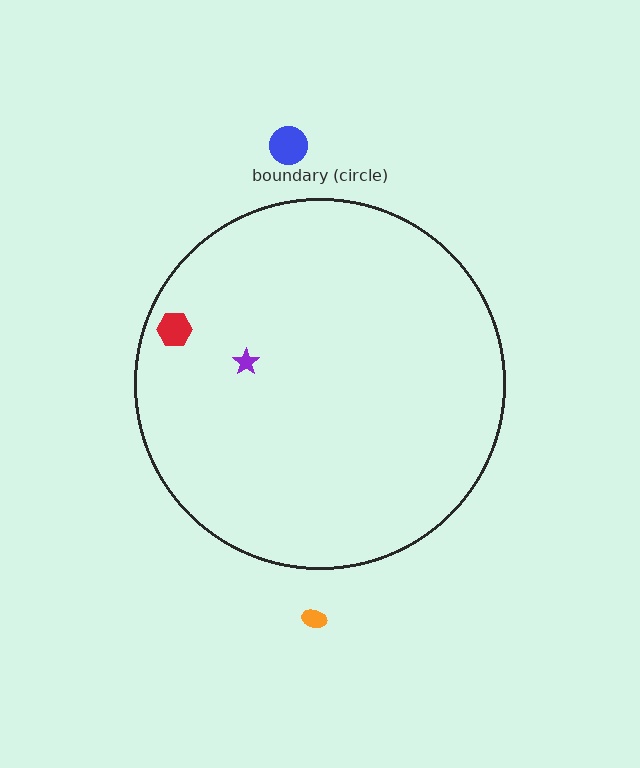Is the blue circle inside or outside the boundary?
Outside.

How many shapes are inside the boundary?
2 inside, 2 outside.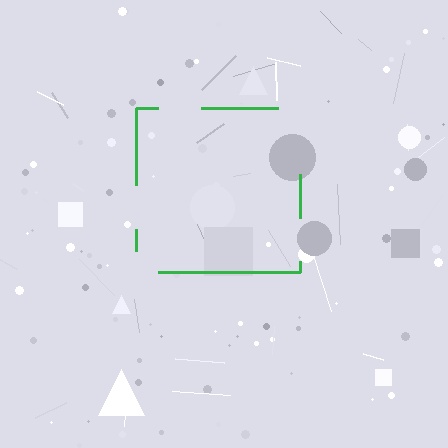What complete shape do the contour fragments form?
The contour fragments form a square.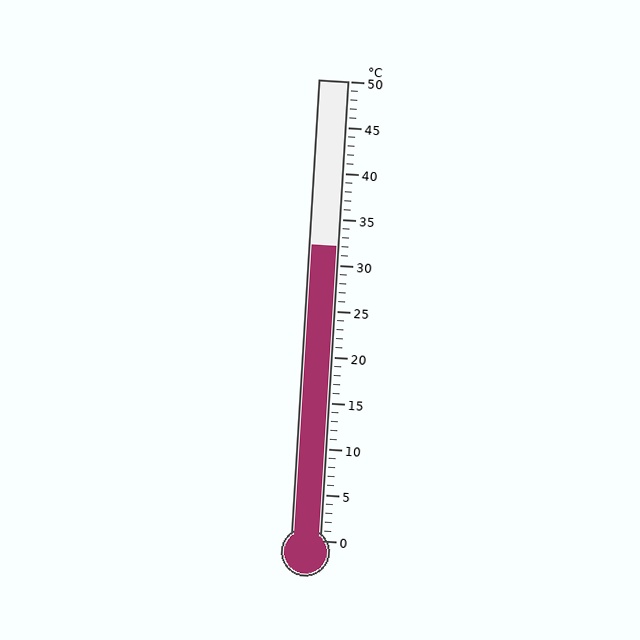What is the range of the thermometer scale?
The thermometer scale ranges from 0°C to 50°C.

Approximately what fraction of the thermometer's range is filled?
The thermometer is filled to approximately 65% of its range.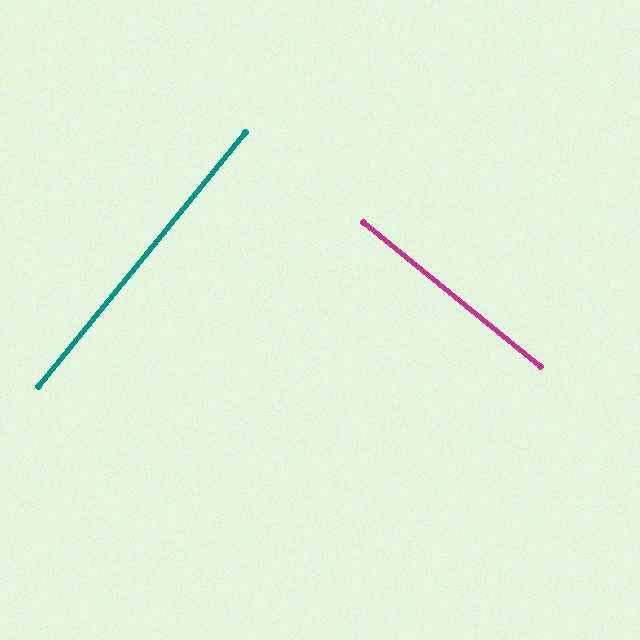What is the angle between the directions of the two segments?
Approximately 90 degrees.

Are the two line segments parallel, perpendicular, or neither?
Perpendicular — they meet at approximately 90°.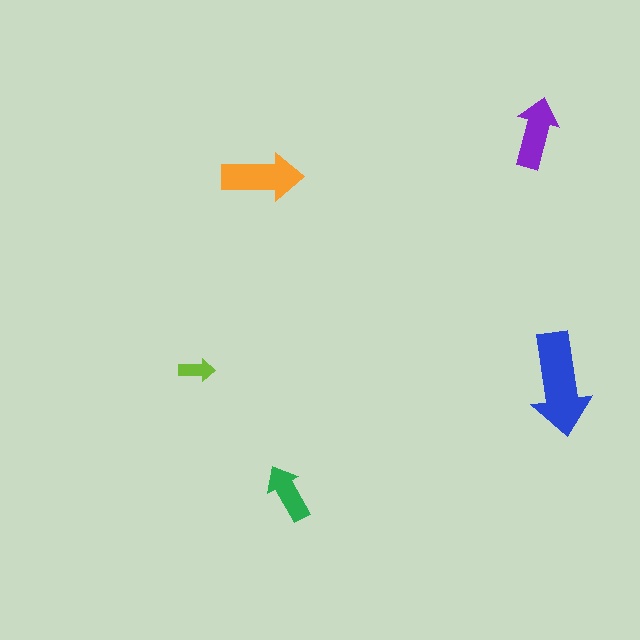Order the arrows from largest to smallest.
the blue one, the orange one, the purple one, the green one, the lime one.